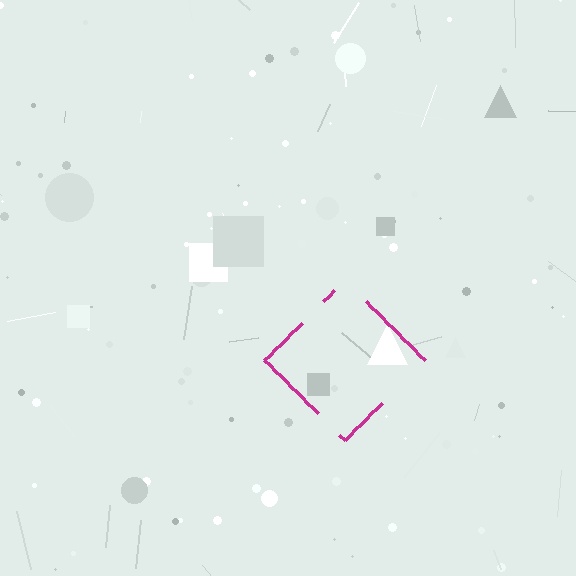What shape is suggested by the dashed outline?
The dashed outline suggests a diamond.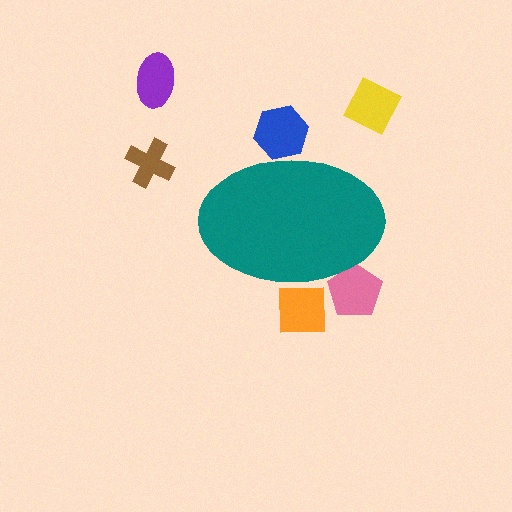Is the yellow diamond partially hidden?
No, the yellow diamond is fully visible.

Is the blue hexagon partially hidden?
Yes, the blue hexagon is partially hidden behind the teal ellipse.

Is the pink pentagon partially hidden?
Yes, the pink pentagon is partially hidden behind the teal ellipse.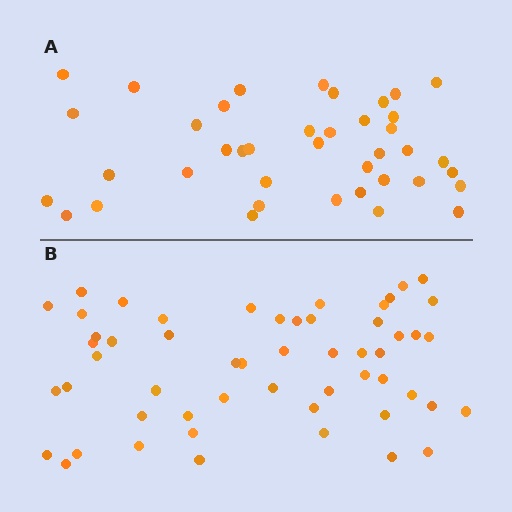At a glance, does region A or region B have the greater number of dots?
Region B (the bottom region) has more dots.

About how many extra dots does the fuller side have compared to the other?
Region B has approximately 15 more dots than region A.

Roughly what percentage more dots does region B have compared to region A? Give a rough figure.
About 35% more.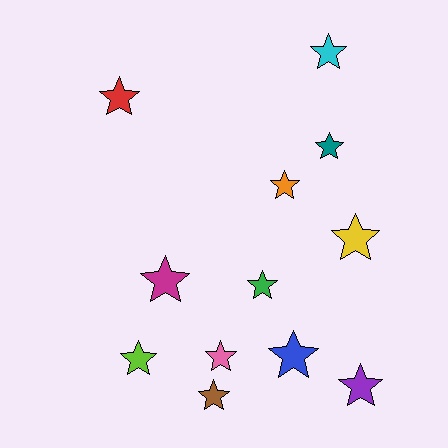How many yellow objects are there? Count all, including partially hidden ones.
There is 1 yellow object.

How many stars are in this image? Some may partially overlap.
There are 12 stars.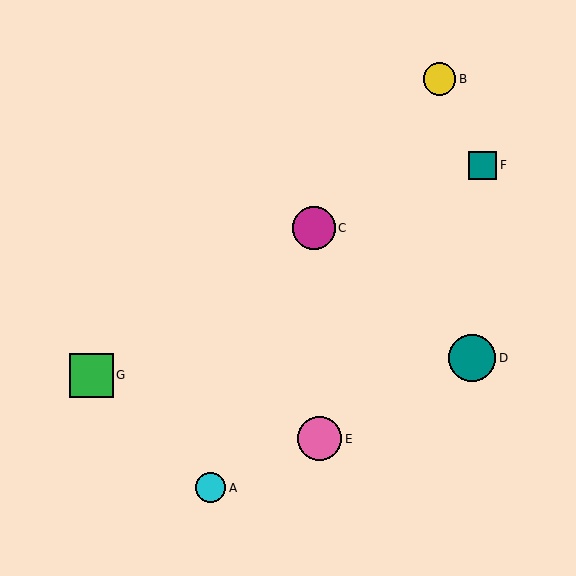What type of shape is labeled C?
Shape C is a magenta circle.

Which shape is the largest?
The teal circle (labeled D) is the largest.